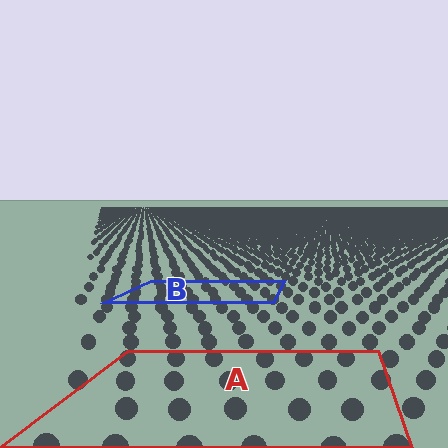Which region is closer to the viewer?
Region A is closer. The texture elements there are larger and more spread out.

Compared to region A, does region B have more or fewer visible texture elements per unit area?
Region B has more texture elements per unit area — they are packed more densely because it is farther away.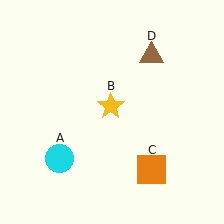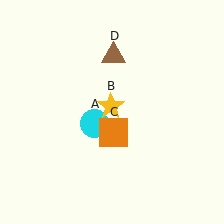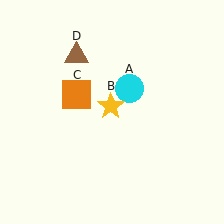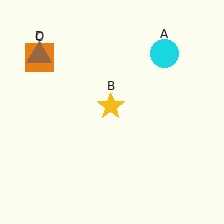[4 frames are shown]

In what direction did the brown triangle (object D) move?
The brown triangle (object D) moved left.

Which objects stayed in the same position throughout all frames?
Yellow star (object B) remained stationary.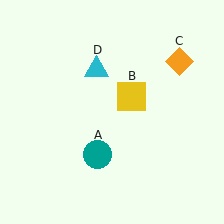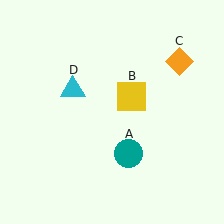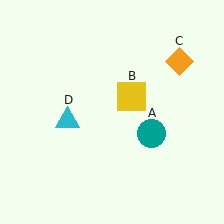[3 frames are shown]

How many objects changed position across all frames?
2 objects changed position: teal circle (object A), cyan triangle (object D).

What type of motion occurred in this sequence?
The teal circle (object A), cyan triangle (object D) rotated counterclockwise around the center of the scene.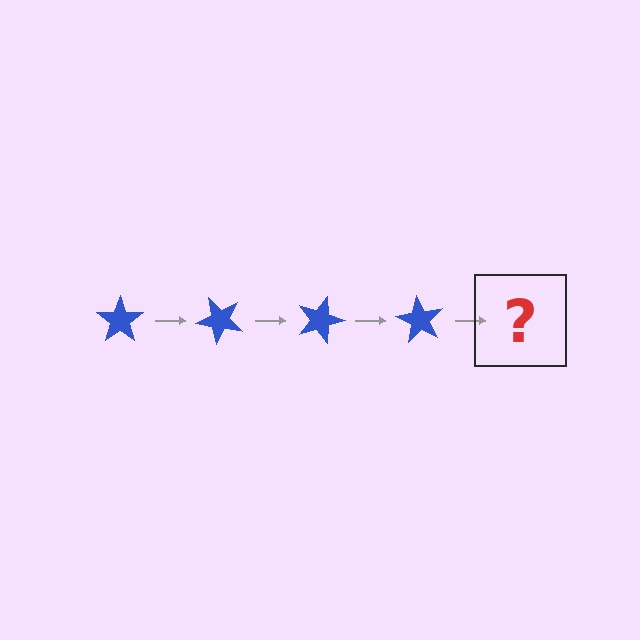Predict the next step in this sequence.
The next step is a blue star rotated 180 degrees.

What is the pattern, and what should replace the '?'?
The pattern is that the star rotates 45 degrees each step. The '?' should be a blue star rotated 180 degrees.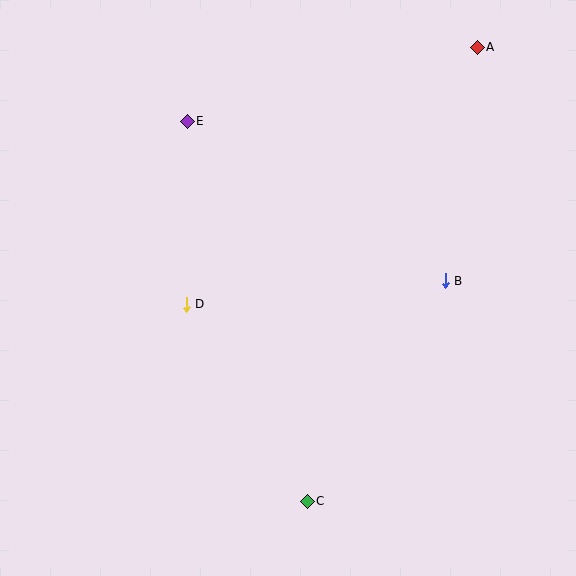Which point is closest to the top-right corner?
Point A is closest to the top-right corner.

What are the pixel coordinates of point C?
Point C is at (307, 501).